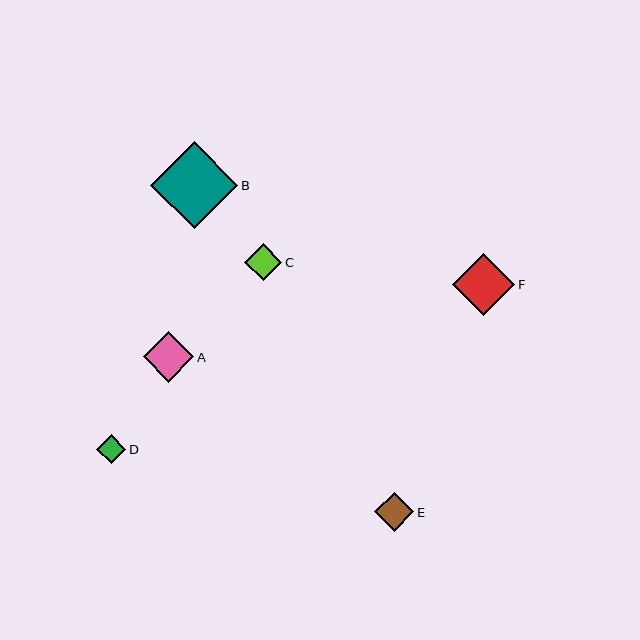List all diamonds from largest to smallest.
From largest to smallest: B, F, A, E, C, D.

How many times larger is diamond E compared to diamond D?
Diamond E is approximately 1.3 times the size of diamond D.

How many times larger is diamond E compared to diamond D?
Diamond E is approximately 1.3 times the size of diamond D.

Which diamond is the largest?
Diamond B is the largest with a size of approximately 87 pixels.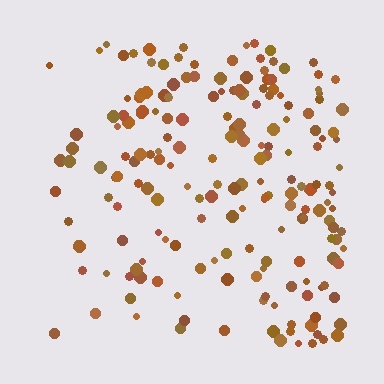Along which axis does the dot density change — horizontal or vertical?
Horizontal.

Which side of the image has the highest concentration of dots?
The right.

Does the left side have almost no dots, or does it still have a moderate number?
Still a moderate number, just noticeably fewer than the right.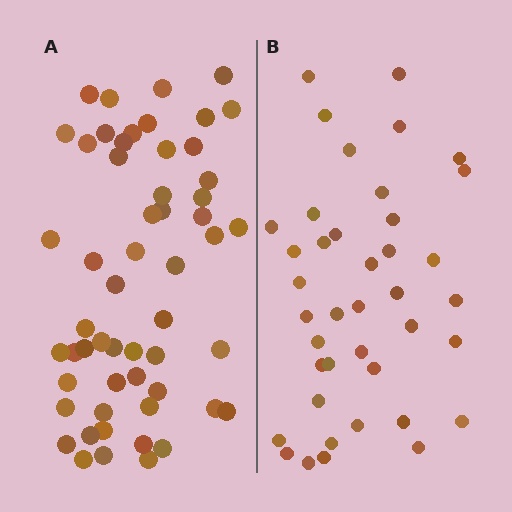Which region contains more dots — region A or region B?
Region A (the left region) has more dots.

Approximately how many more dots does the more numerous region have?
Region A has approximately 15 more dots than region B.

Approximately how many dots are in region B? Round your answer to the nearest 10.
About 40 dots.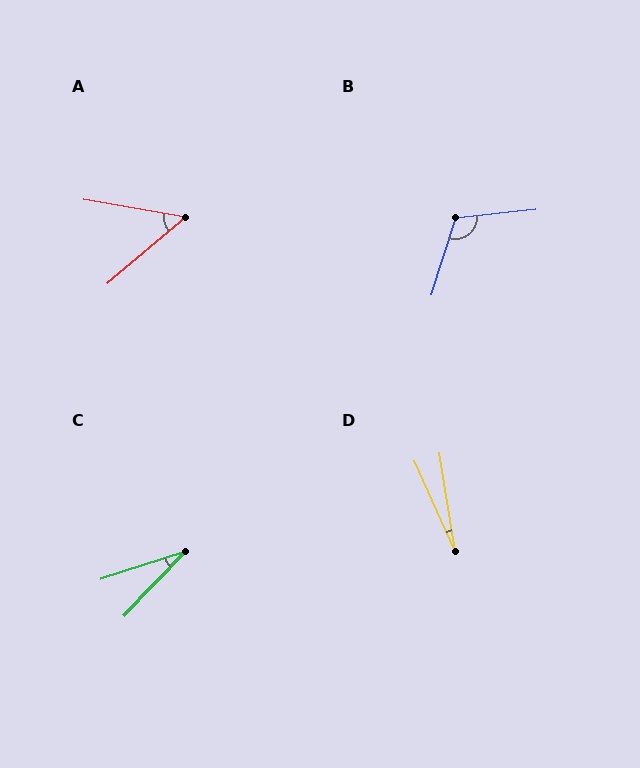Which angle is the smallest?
D, at approximately 15 degrees.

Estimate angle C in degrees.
Approximately 28 degrees.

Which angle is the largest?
B, at approximately 114 degrees.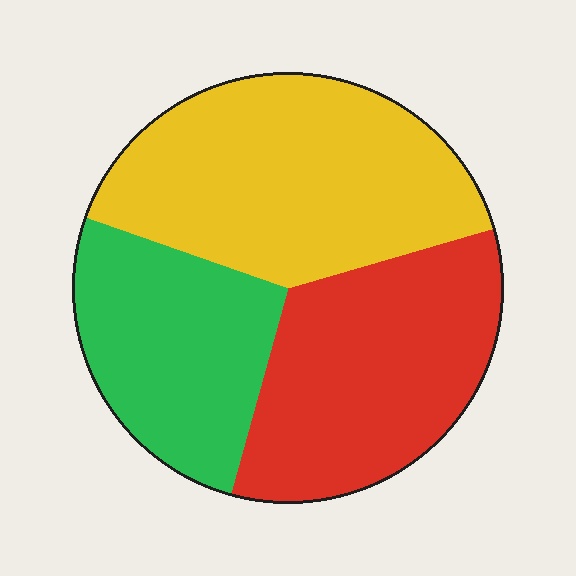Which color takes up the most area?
Yellow, at roughly 40%.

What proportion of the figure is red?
Red covers around 35% of the figure.